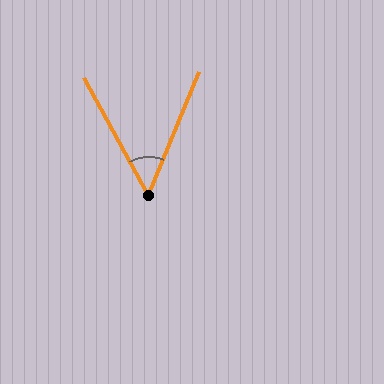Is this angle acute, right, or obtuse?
It is acute.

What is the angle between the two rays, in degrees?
Approximately 51 degrees.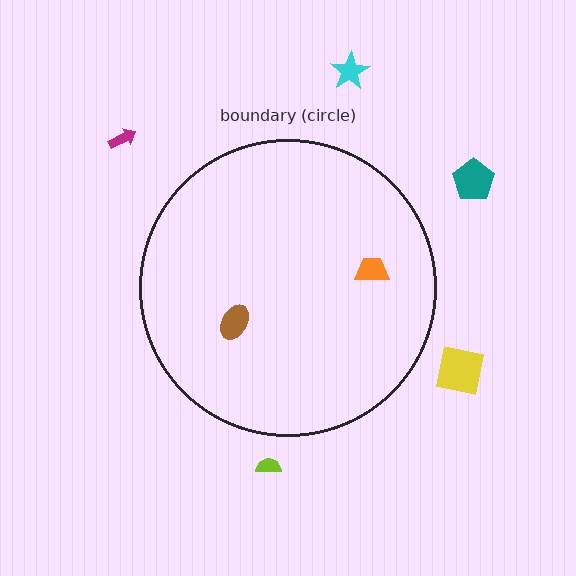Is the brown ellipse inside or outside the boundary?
Inside.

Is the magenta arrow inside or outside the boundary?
Outside.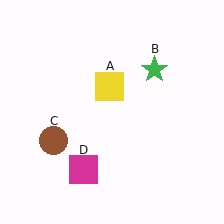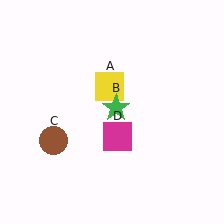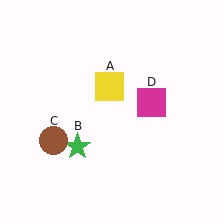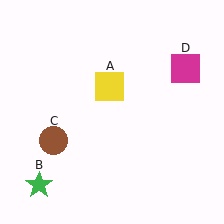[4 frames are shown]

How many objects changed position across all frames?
2 objects changed position: green star (object B), magenta square (object D).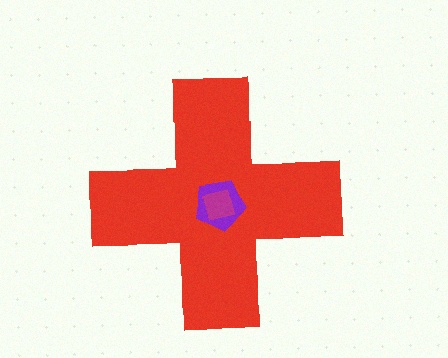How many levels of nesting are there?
3.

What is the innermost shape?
The magenta square.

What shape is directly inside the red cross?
The purple pentagon.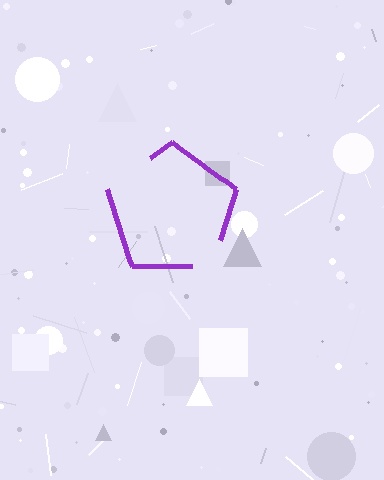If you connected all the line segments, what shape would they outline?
They would outline a pentagon.